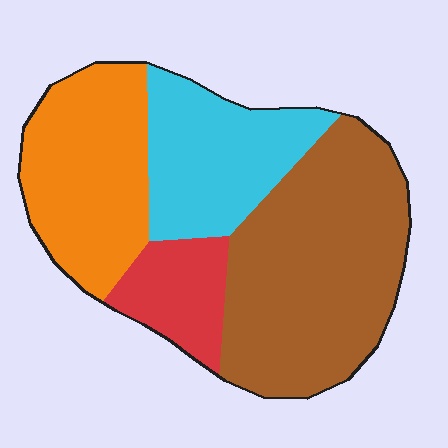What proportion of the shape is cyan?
Cyan takes up about one fifth (1/5) of the shape.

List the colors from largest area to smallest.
From largest to smallest: brown, orange, cyan, red.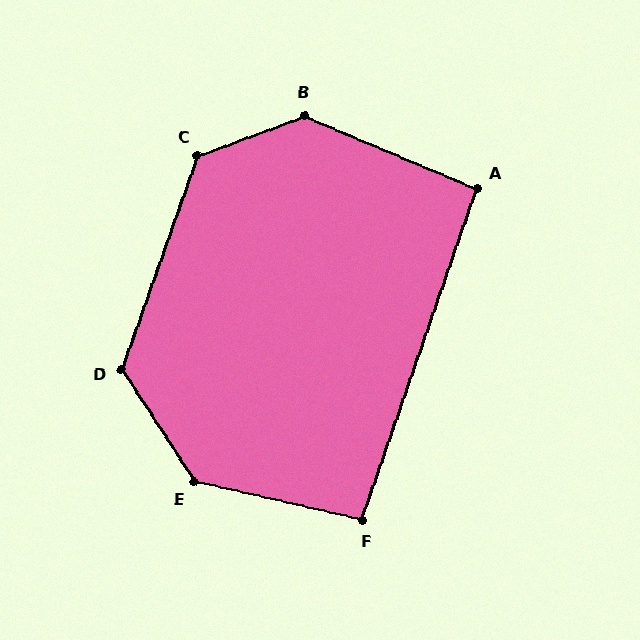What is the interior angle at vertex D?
Approximately 127 degrees (obtuse).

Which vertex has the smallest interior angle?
A, at approximately 94 degrees.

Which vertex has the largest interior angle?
B, at approximately 137 degrees.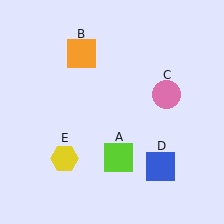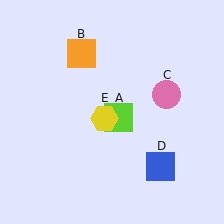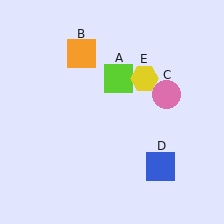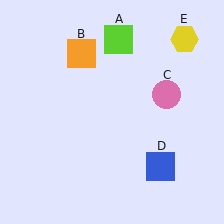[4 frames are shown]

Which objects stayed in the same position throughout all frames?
Orange square (object B) and pink circle (object C) and blue square (object D) remained stationary.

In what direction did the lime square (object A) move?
The lime square (object A) moved up.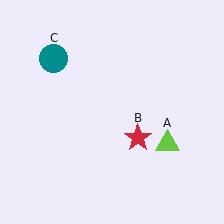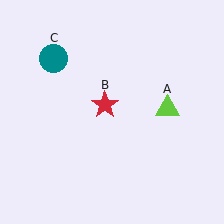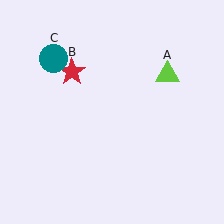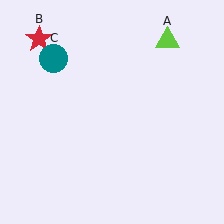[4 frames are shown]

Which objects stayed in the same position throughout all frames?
Teal circle (object C) remained stationary.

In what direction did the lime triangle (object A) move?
The lime triangle (object A) moved up.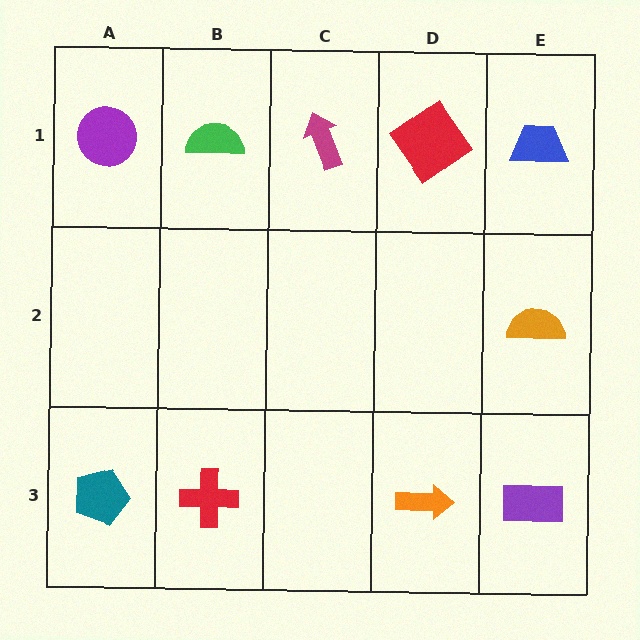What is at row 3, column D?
An orange arrow.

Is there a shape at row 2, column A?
No, that cell is empty.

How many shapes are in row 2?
1 shape.